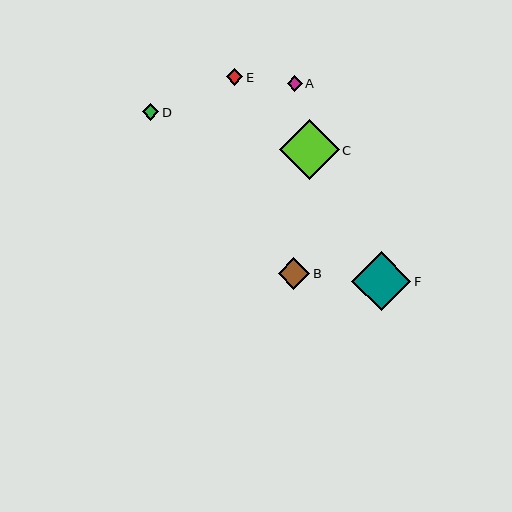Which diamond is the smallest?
Diamond A is the smallest with a size of approximately 15 pixels.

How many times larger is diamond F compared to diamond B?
Diamond F is approximately 1.8 times the size of diamond B.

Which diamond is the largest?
Diamond C is the largest with a size of approximately 60 pixels.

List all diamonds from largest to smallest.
From largest to smallest: C, F, B, E, D, A.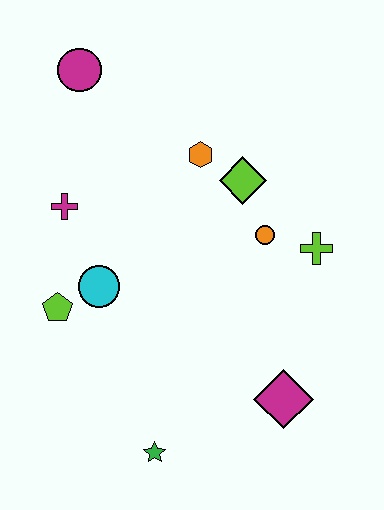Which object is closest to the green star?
The magenta diamond is closest to the green star.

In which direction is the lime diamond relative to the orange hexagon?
The lime diamond is to the right of the orange hexagon.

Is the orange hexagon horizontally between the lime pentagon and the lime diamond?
Yes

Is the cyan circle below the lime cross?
Yes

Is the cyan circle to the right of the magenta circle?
Yes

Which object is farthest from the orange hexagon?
The green star is farthest from the orange hexagon.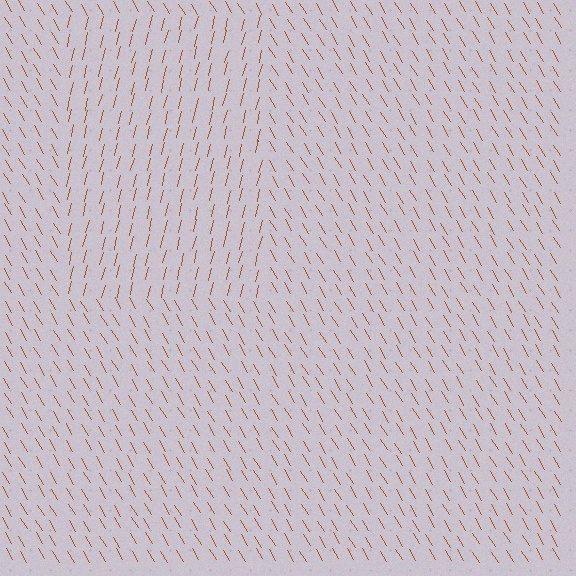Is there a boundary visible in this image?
Yes, there is a texture boundary formed by a change in line orientation.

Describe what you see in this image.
The image is filled with small brown line segments. A rectangle region in the image has lines oriented differently from the surrounding lines, creating a visible texture boundary.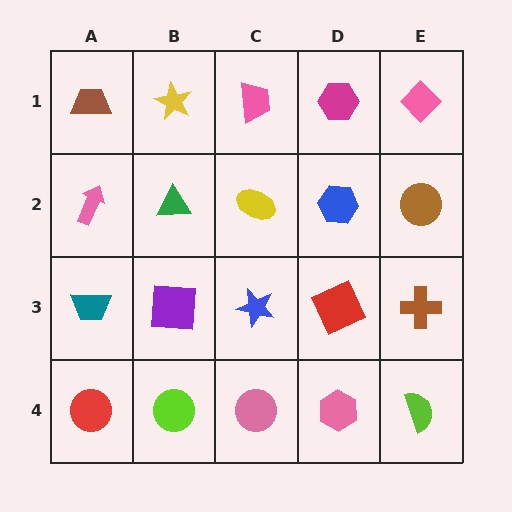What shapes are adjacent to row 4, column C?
A blue star (row 3, column C), a lime circle (row 4, column B), a pink hexagon (row 4, column D).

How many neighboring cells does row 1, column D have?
3.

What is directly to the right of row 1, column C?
A magenta hexagon.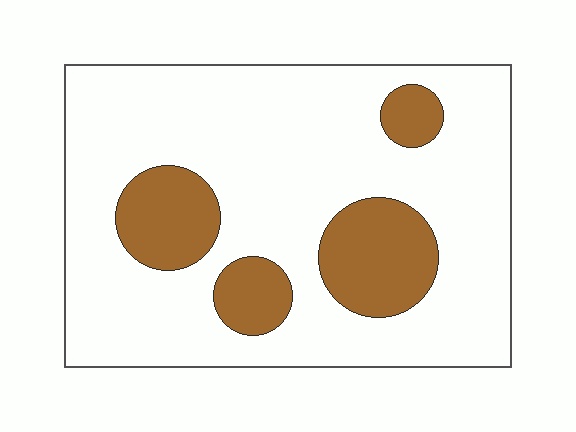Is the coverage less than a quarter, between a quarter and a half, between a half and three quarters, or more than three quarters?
Less than a quarter.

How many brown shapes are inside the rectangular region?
4.